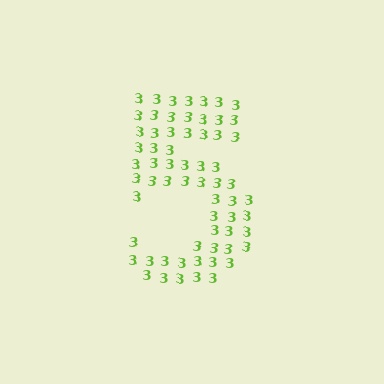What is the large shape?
The large shape is the digit 5.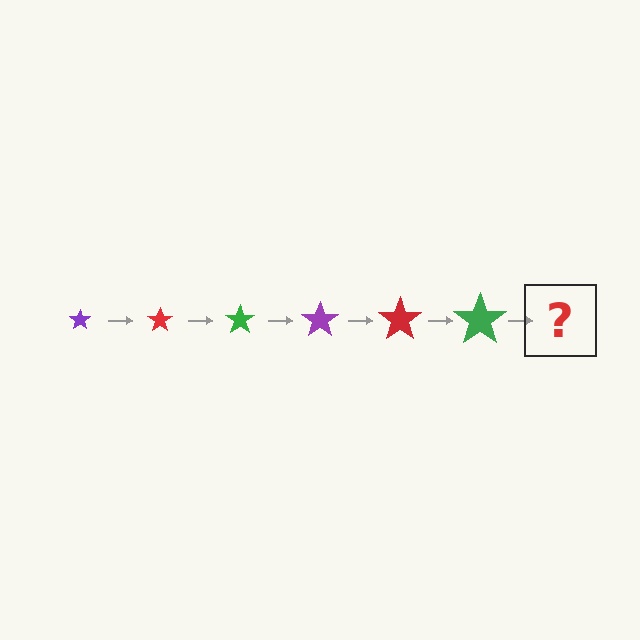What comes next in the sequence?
The next element should be a purple star, larger than the previous one.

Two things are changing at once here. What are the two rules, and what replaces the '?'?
The two rules are that the star grows larger each step and the color cycles through purple, red, and green. The '?' should be a purple star, larger than the previous one.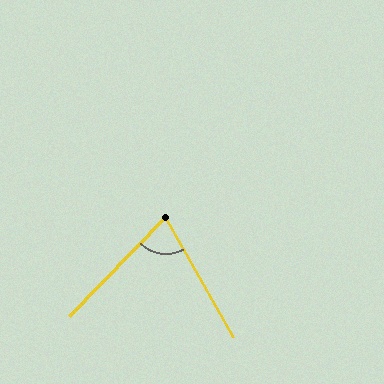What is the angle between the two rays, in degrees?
Approximately 74 degrees.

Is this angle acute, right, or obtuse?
It is acute.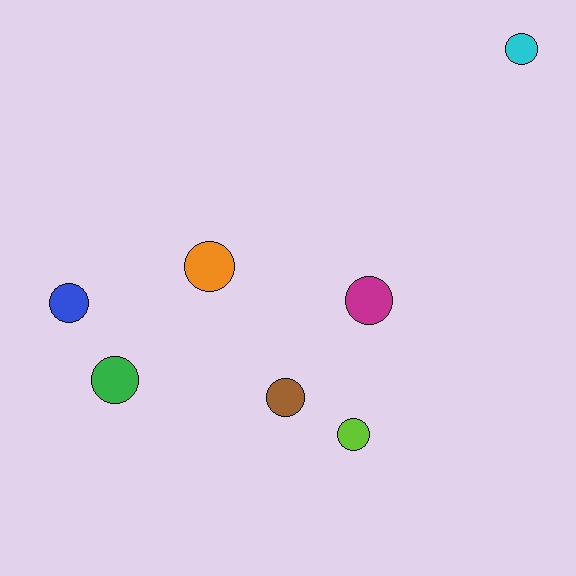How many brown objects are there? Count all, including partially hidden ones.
There is 1 brown object.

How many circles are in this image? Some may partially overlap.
There are 7 circles.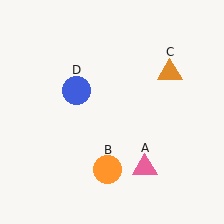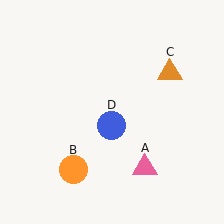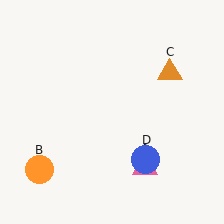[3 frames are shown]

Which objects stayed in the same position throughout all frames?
Pink triangle (object A) and orange triangle (object C) remained stationary.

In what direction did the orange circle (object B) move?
The orange circle (object B) moved left.